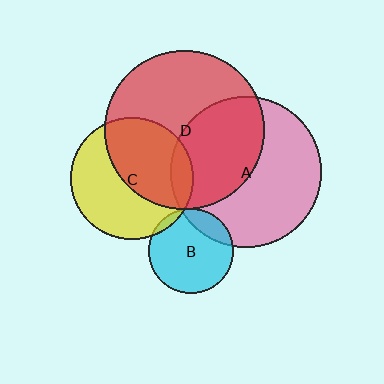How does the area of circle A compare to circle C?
Approximately 1.5 times.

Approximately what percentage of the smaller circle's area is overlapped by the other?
Approximately 5%.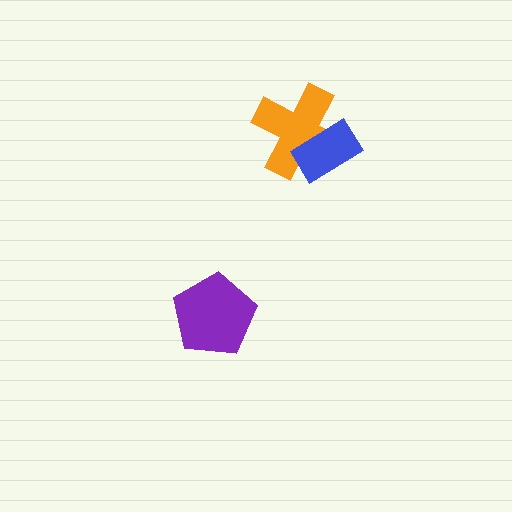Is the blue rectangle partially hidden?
No, no other shape covers it.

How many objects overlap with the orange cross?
1 object overlaps with the orange cross.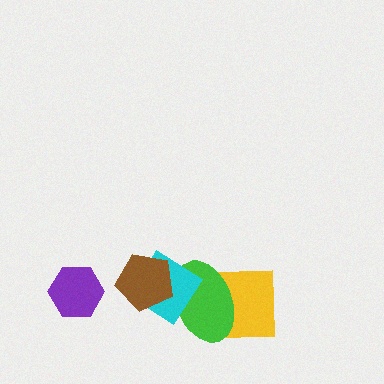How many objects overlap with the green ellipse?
3 objects overlap with the green ellipse.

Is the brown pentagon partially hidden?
No, no other shape covers it.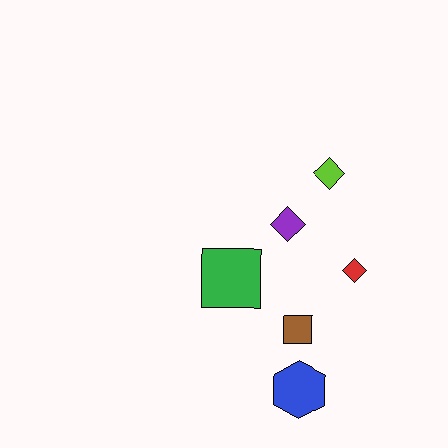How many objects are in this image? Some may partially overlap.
There are 6 objects.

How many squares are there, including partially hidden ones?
There are 2 squares.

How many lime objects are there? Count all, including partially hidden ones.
There is 1 lime object.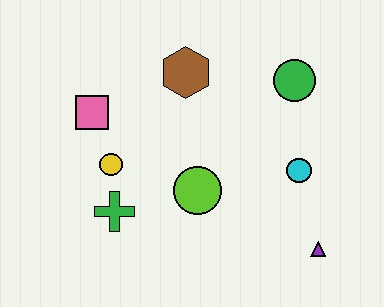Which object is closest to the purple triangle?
The cyan circle is closest to the purple triangle.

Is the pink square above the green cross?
Yes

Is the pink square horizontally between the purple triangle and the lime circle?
No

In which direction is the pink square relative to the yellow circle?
The pink square is above the yellow circle.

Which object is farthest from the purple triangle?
The pink square is farthest from the purple triangle.